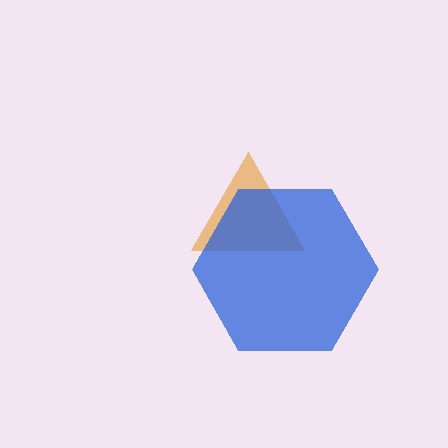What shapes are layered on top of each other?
The layered shapes are: an orange triangle, a blue hexagon.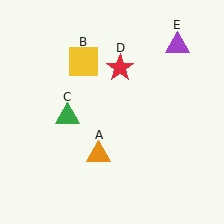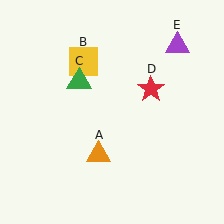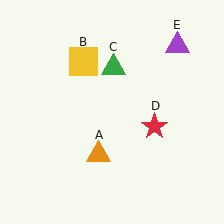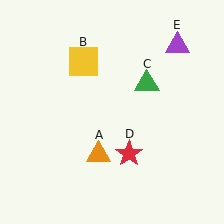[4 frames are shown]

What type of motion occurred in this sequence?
The green triangle (object C), red star (object D) rotated clockwise around the center of the scene.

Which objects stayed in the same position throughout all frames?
Orange triangle (object A) and yellow square (object B) and purple triangle (object E) remained stationary.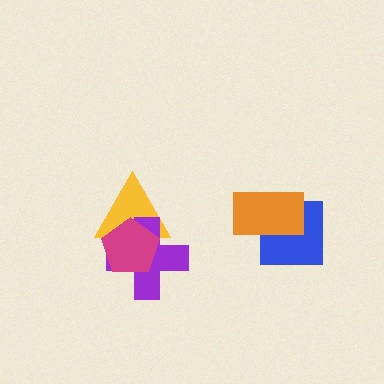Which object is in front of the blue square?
The orange rectangle is in front of the blue square.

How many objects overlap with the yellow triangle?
2 objects overlap with the yellow triangle.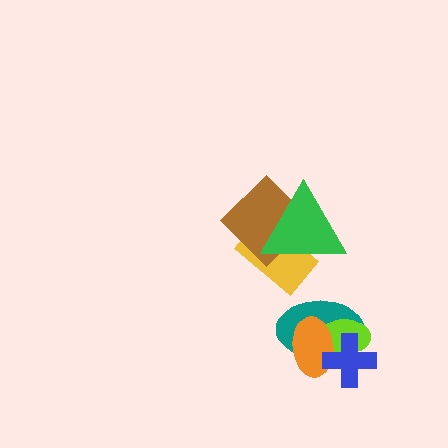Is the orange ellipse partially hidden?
Yes, it is partially covered by another shape.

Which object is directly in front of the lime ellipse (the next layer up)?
The orange ellipse is directly in front of the lime ellipse.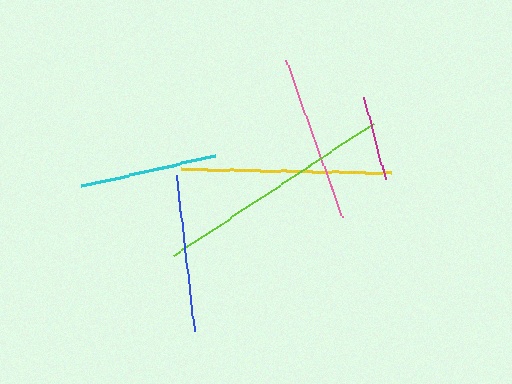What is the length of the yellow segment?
The yellow segment is approximately 210 pixels long.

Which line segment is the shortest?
The magenta line is the shortest at approximately 85 pixels.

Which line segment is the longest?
The lime line is the longest at approximately 239 pixels.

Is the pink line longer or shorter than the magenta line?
The pink line is longer than the magenta line.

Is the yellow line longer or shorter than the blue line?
The yellow line is longer than the blue line.